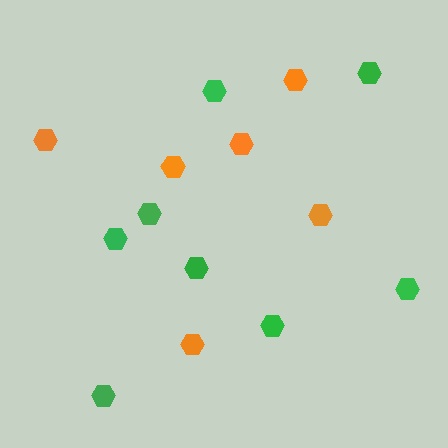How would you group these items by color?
There are 2 groups: one group of green hexagons (8) and one group of orange hexagons (6).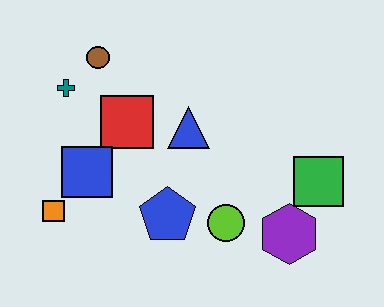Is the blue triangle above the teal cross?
No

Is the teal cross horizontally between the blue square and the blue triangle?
No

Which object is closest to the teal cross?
The brown circle is closest to the teal cross.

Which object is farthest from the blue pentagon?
The brown circle is farthest from the blue pentagon.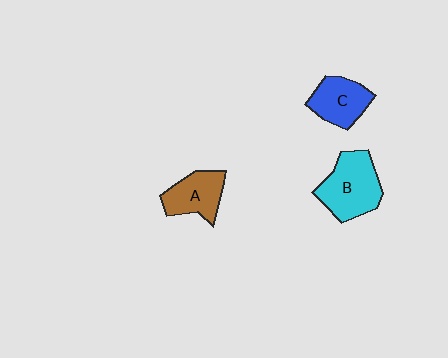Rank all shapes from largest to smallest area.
From largest to smallest: B (cyan), C (blue), A (brown).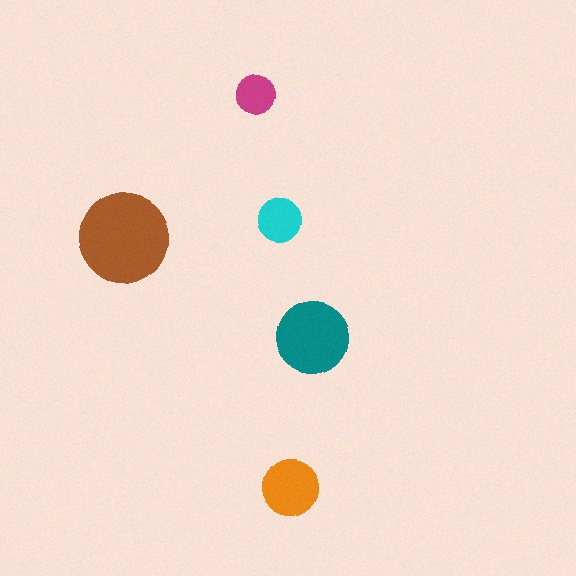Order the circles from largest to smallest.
the brown one, the teal one, the orange one, the cyan one, the magenta one.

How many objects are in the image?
There are 5 objects in the image.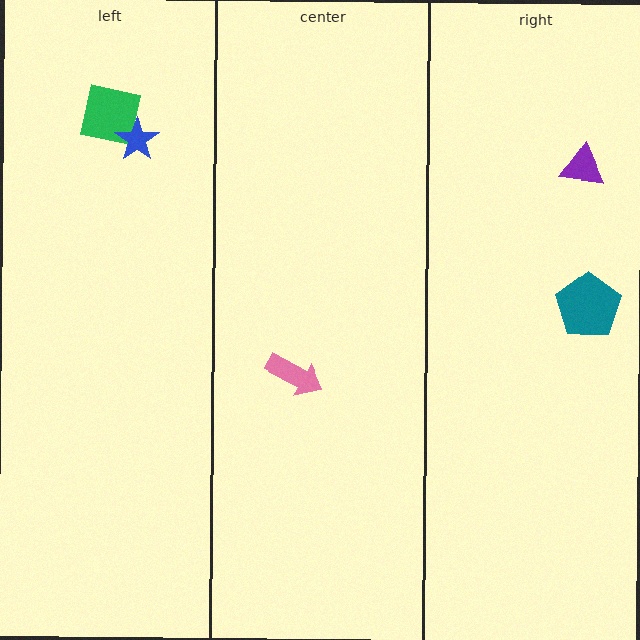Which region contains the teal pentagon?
The right region.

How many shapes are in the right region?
2.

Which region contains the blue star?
The left region.